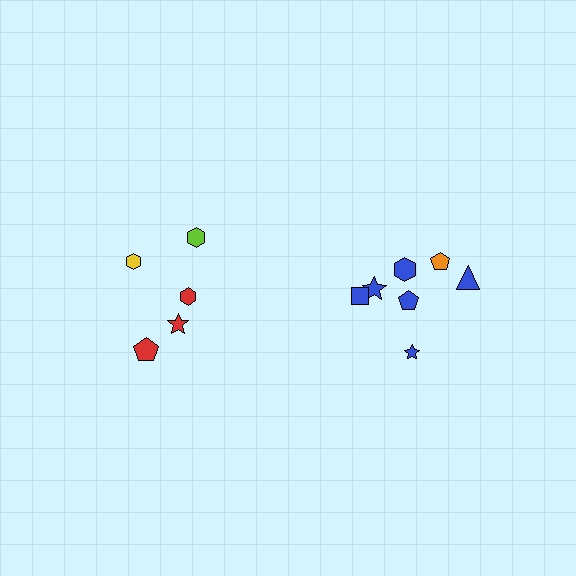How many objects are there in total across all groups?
There are 12 objects.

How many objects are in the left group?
There are 5 objects.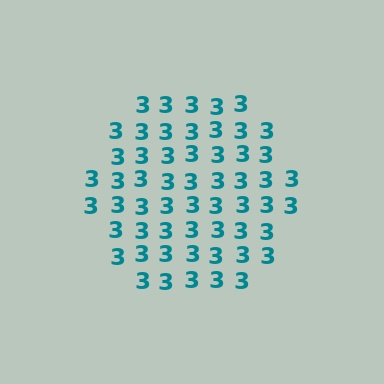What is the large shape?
The large shape is a hexagon.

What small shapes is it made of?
It is made of small digit 3's.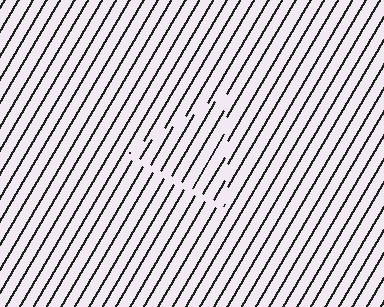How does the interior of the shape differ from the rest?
The interior of the shape contains the same grating, shifted by half a period — the contour is defined by the phase discontinuity where line-ends from the inner and outer gratings abut.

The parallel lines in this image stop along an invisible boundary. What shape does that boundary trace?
An illusory triangle. The interior of the shape contains the same grating, shifted by half a period — the contour is defined by the phase discontinuity where line-ends from the inner and outer gratings abut.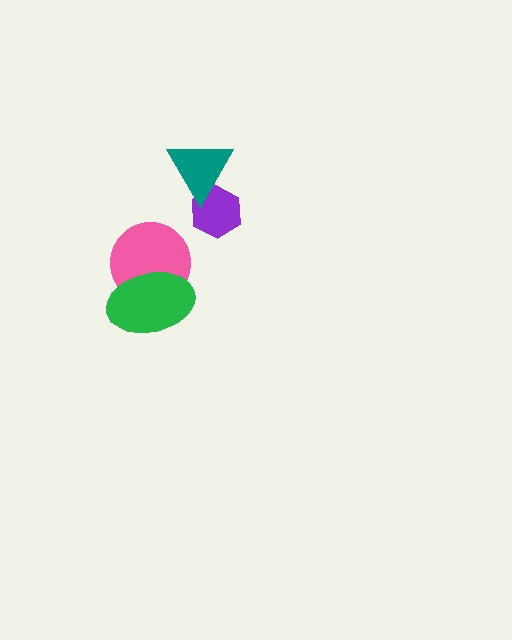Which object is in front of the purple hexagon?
The teal triangle is in front of the purple hexagon.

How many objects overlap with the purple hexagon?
1 object overlaps with the purple hexagon.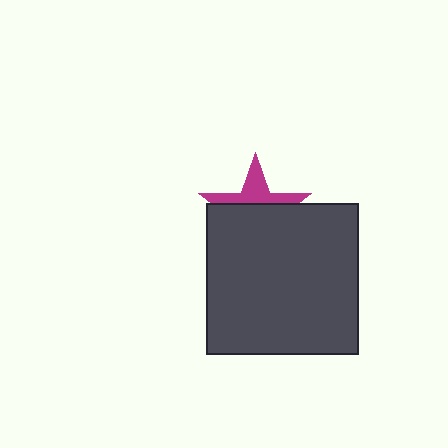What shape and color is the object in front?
The object in front is a dark gray square.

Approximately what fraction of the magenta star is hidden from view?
Roughly 62% of the magenta star is hidden behind the dark gray square.